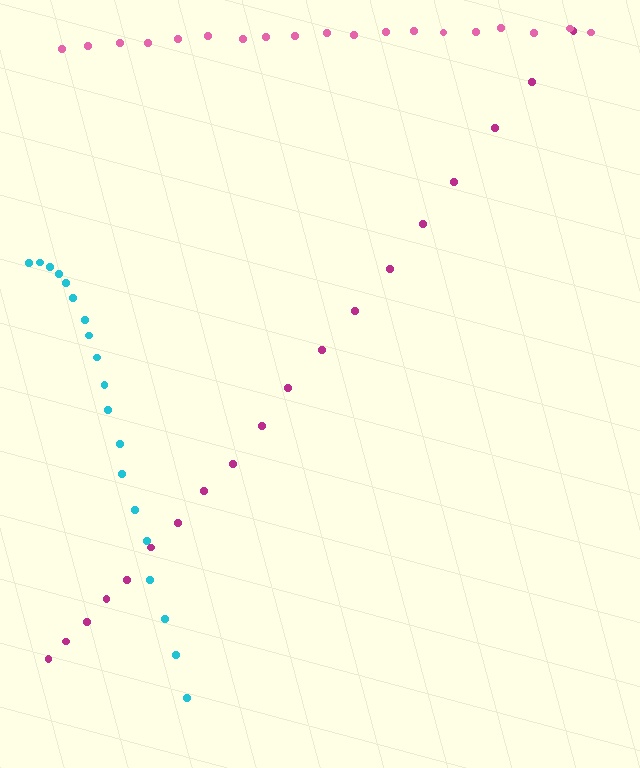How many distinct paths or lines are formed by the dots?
There are 3 distinct paths.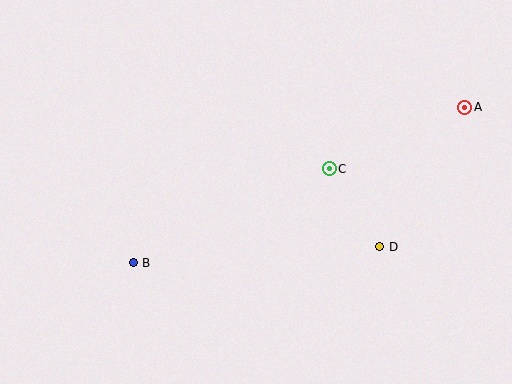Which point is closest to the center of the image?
Point C at (329, 169) is closest to the center.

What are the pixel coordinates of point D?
Point D is at (380, 247).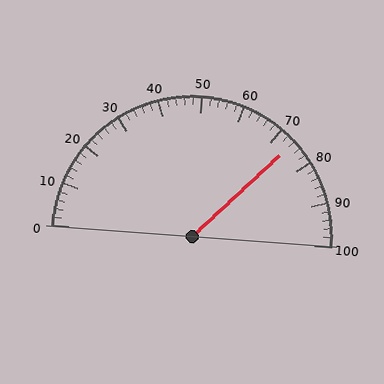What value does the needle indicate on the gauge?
The needle indicates approximately 74.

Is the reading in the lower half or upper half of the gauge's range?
The reading is in the upper half of the range (0 to 100).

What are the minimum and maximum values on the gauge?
The gauge ranges from 0 to 100.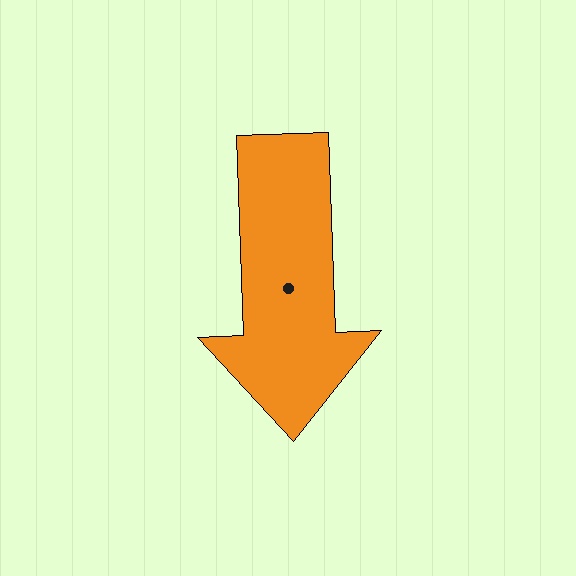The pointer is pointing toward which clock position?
Roughly 6 o'clock.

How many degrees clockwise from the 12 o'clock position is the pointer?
Approximately 178 degrees.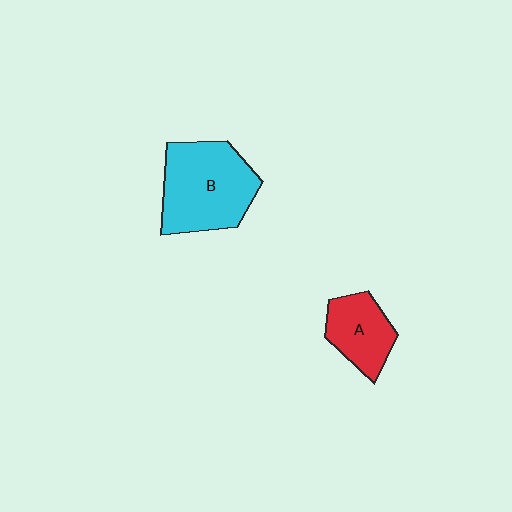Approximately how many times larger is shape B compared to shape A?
Approximately 1.8 times.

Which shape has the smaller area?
Shape A (red).